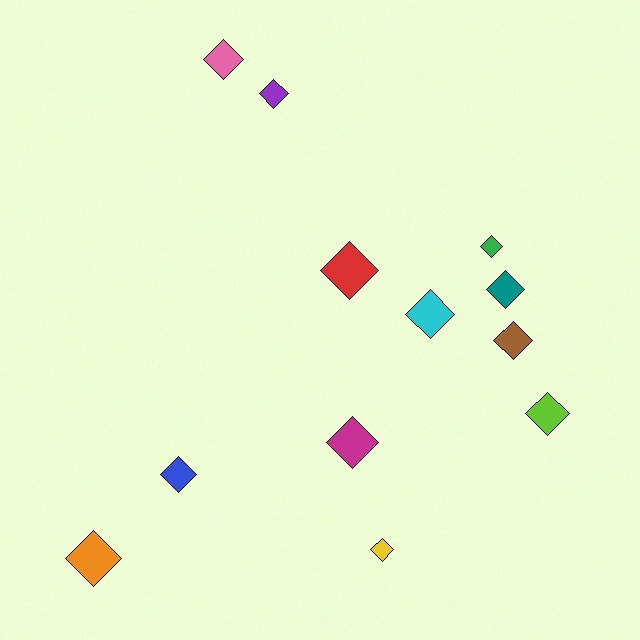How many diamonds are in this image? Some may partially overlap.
There are 12 diamonds.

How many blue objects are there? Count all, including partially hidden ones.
There is 1 blue object.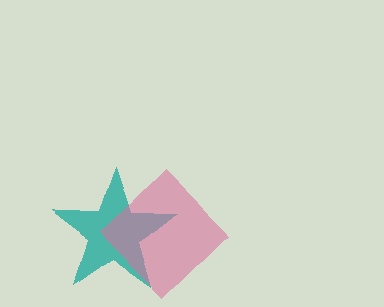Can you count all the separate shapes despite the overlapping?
Yes, there are 2 separate shapes.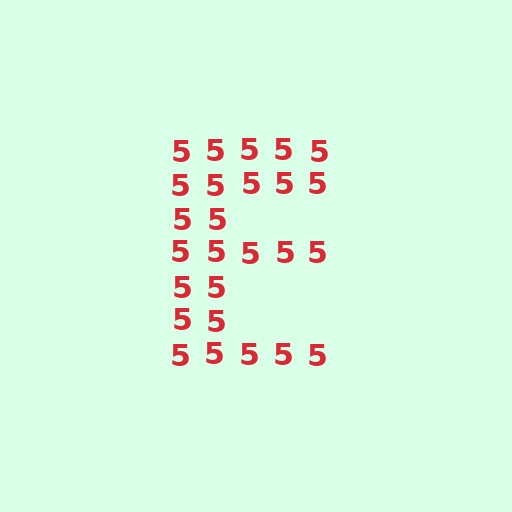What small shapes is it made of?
It is made of small digit 5's.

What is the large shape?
The large shape is the letter E.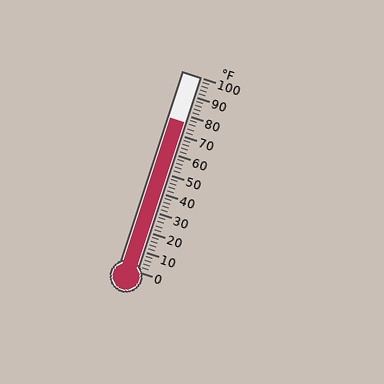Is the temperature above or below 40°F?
The temperature is above 40°F.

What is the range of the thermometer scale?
The thermometer scale ranges from 0°F to 100°F.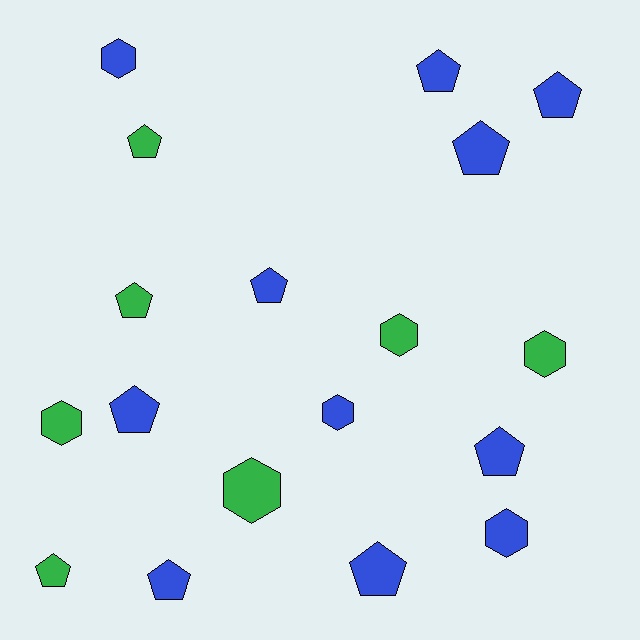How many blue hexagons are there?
There are 3 blue hexagons.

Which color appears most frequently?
Blue, with 11 objects.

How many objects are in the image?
There are 18 objects.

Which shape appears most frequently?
Pentagon, with 11 objects.